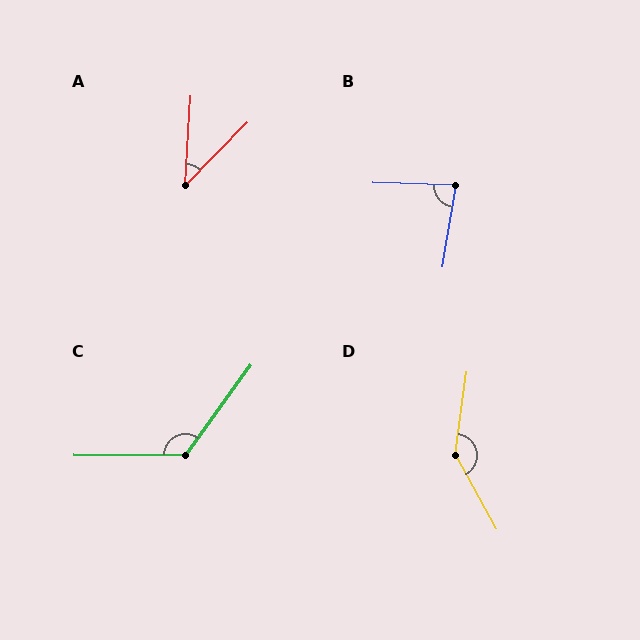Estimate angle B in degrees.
Approximately 82 degrees.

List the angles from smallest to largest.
A (41°), B (82°), C (126°), D (143°).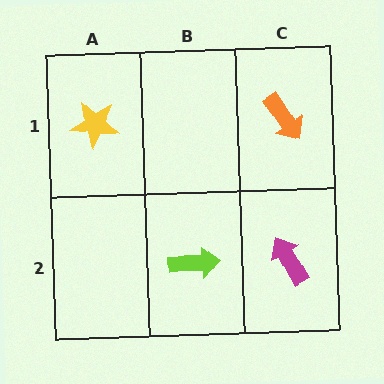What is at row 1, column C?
An orange arrow.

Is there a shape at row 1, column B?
No, that cell is empty.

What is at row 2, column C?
A magenta arrow.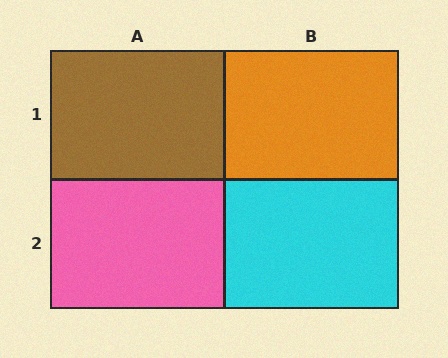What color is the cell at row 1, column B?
Orange.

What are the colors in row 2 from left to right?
Pink, cyan.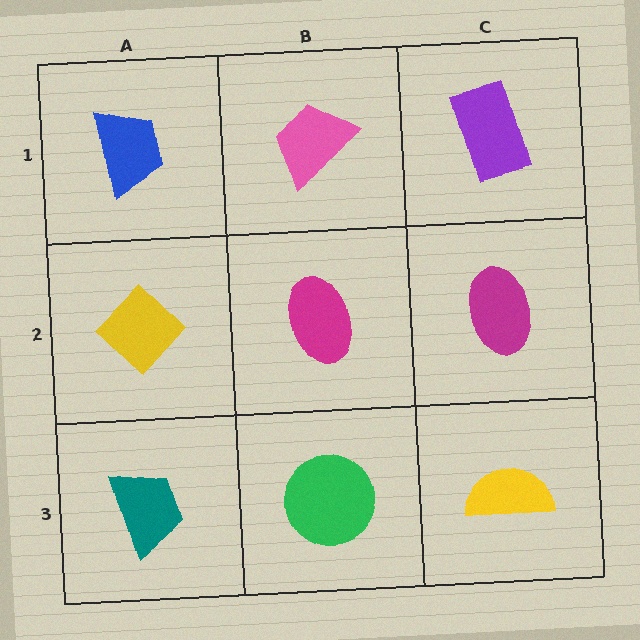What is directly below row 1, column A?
A yellow diamond.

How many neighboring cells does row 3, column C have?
2.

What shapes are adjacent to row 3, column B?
A magenta ellipse (row 2, column B), a teal trapezoid (row 3, column A), a yellow semicircle (row 3, column C).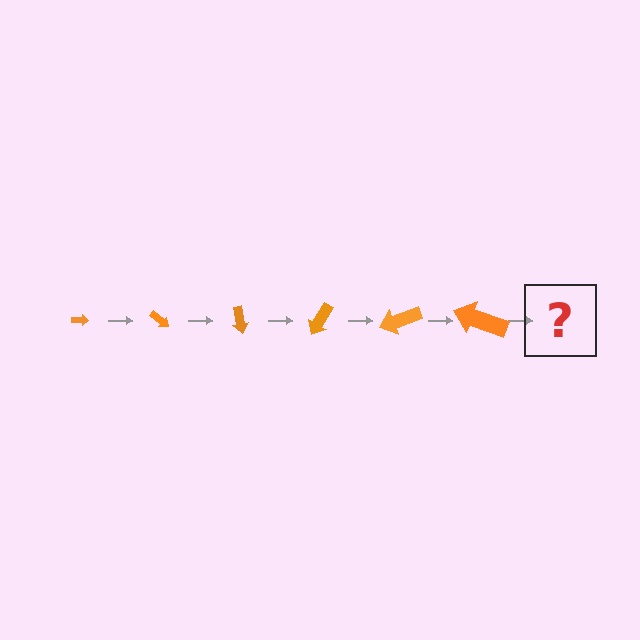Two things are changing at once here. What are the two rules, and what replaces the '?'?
The two rules are that the arrow grows larger each step and it rotates 40 degrees each step. The '?' should be an arrow, larger than the previous one and rotated 240 degrees from the start.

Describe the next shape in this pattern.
It should be an arrow, larger than the previous one and rotated 240 degrees from the start.